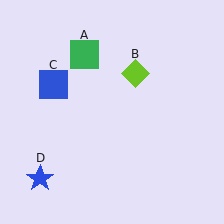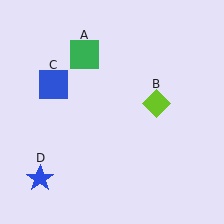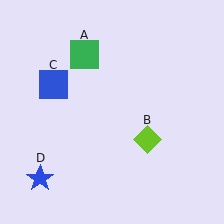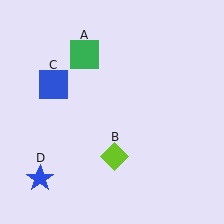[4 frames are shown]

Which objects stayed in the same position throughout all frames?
Green square (object A) and blue square (object C) and blue star (object D) remained stationary.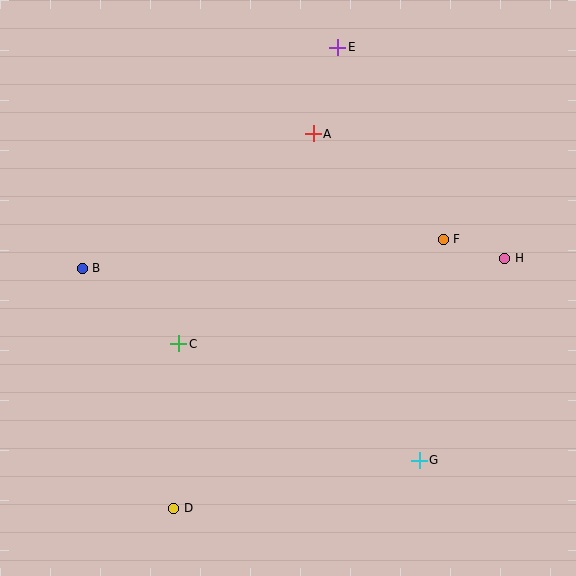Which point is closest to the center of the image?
Point C at (179, 344) is closest to the center.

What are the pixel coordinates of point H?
Point H is at (505, 258).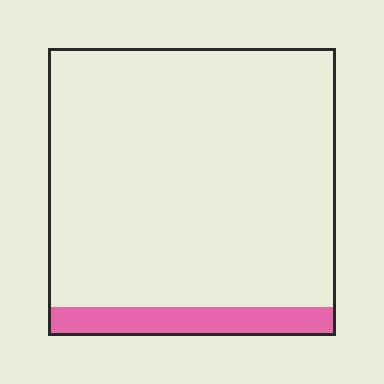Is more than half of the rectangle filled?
No.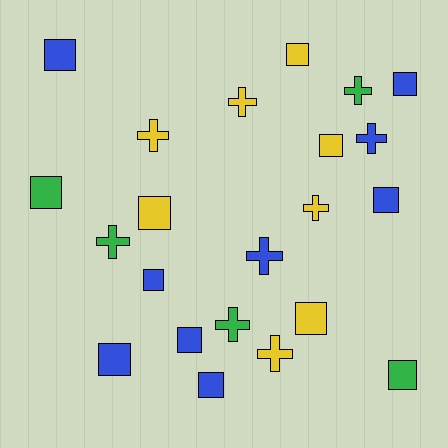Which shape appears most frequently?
Square, with 13 objects.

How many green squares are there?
There are 2 green squares.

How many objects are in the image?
There are 22 objects.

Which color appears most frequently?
Blue, with 9 objects.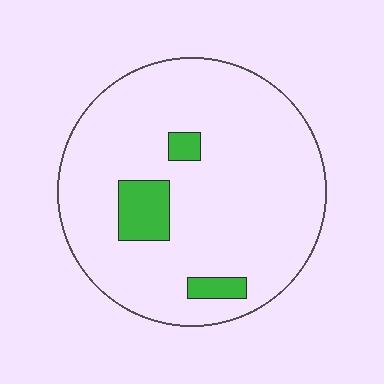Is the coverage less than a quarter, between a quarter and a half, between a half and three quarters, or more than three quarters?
Less than a quarter.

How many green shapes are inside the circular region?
3.